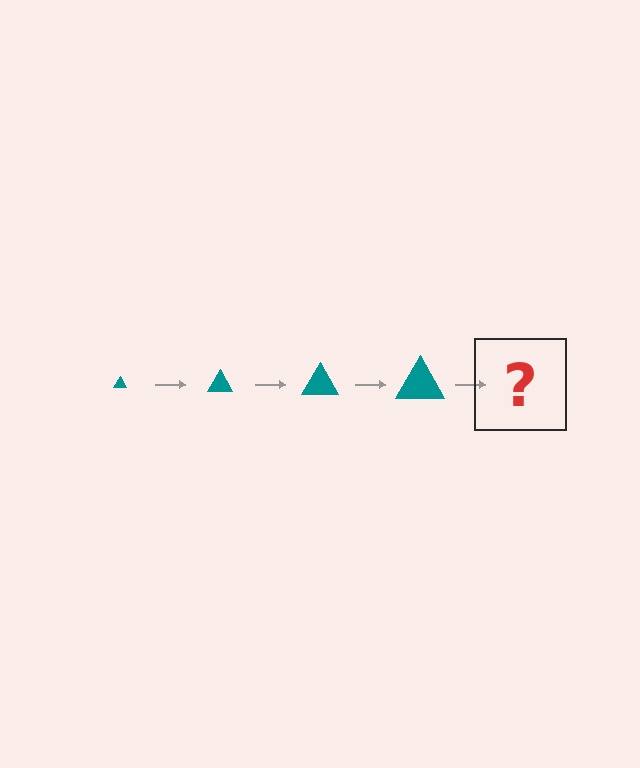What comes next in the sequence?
The next element should be a teal triangle, larger than the previous one.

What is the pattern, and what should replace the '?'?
The pattern is that the triangle gets progressively larger each step. The '?' should be a teal triangle, larger than the previous one.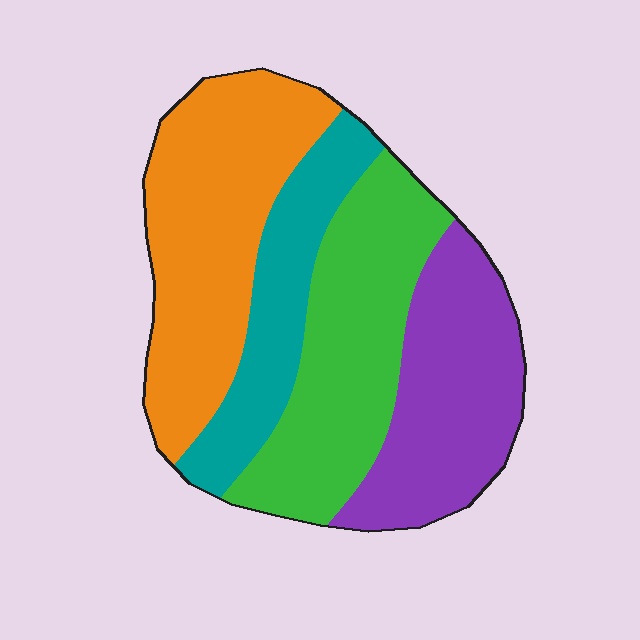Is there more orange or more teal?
Orange.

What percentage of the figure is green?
Green covers 28% of the figure.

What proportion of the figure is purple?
Purple takes up between a sixth and a third of the figure.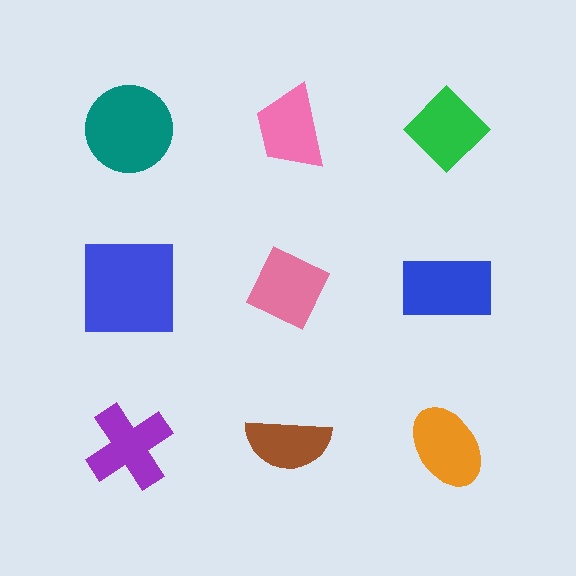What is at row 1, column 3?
A green diamond.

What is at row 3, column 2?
A brown semicircle.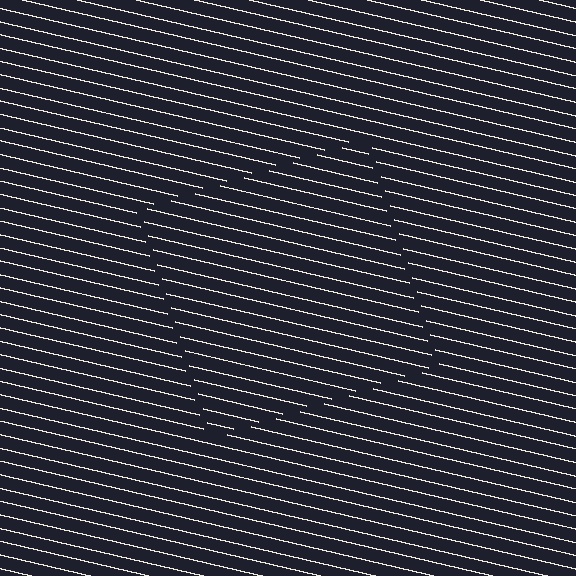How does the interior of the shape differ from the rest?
The interior of the shape contains the same grating, shifted by half a period — the contour is defined by the phase discontinuity where line-ends from the inner and outer gratings abut.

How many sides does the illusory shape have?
4 sides — the line-ends trace a square.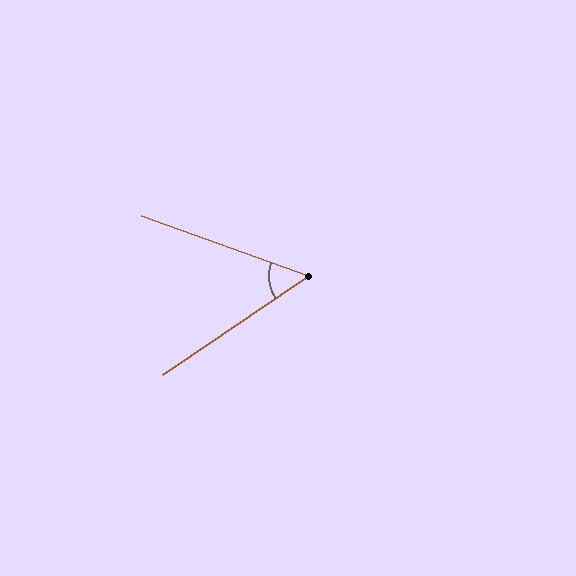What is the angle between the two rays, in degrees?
Approximately 54 degrees.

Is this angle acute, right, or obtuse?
It is acute.